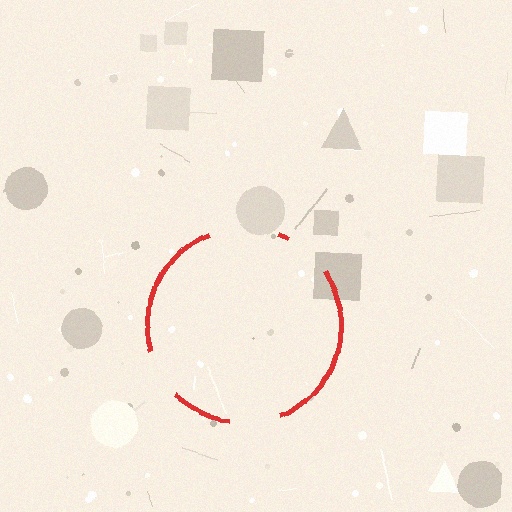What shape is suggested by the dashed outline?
The dashed outline suggests a circle.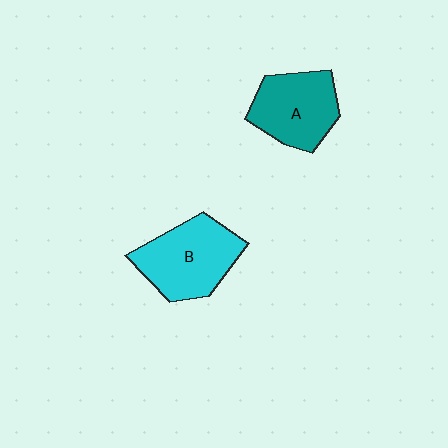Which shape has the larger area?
Shape B (cyan).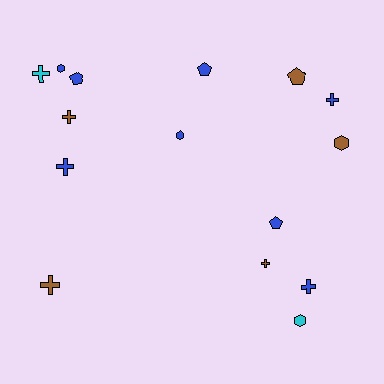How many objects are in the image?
There are 15 objects.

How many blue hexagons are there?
There are 2 blue hexagons.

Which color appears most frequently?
Blue, with 8 objects.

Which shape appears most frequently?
Cross, with 7 objects.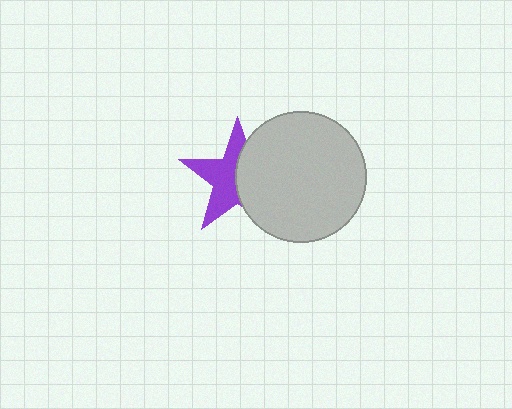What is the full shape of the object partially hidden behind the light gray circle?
The partially hidden object is a purple star.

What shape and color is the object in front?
The object in front is a light gray circle.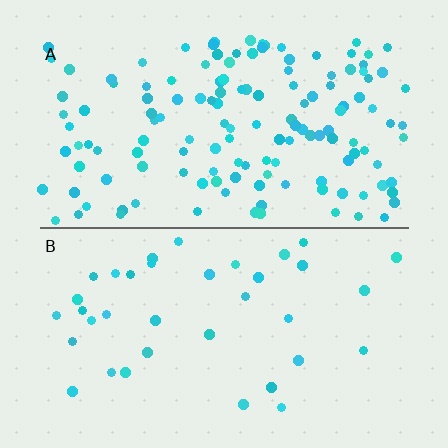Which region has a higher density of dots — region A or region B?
A (the top).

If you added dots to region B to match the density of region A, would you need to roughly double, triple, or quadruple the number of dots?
Approximately quadruple.